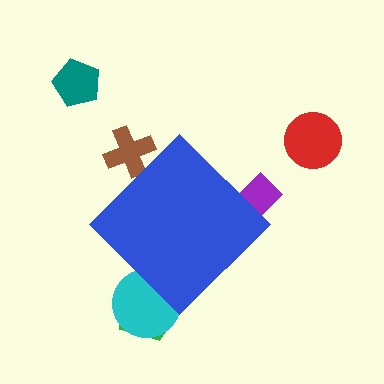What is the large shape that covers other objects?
A blue diamond.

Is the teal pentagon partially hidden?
No, the teal pentagon is fully visible.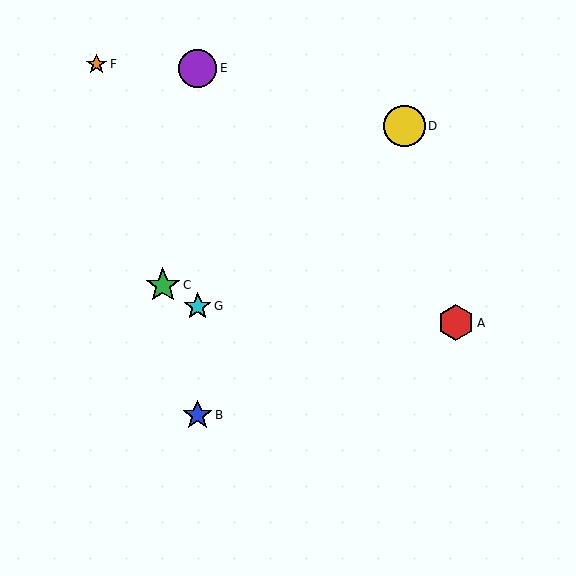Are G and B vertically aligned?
Yes, both are at x≈198.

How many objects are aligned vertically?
3 objects (B, E, G) are aligned vertically.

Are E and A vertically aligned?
No, E is at x≈198 and A is at x≈456.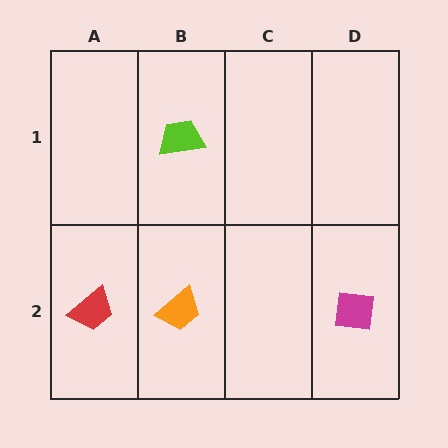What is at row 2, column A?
A red trapezoid.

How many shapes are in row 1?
1 shape.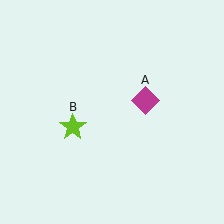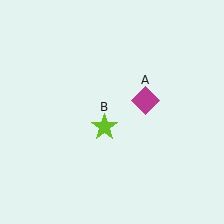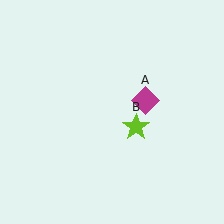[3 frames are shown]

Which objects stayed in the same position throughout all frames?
Magenta diamond (object A) remained stationary.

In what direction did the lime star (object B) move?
The lime star (object B) moved right.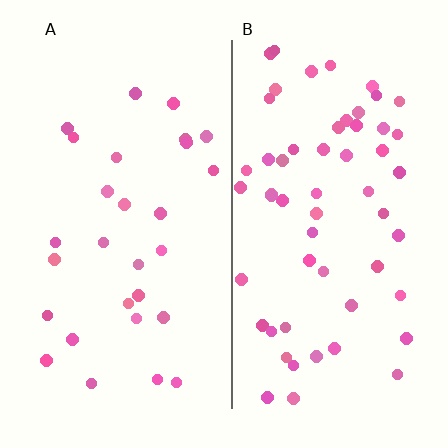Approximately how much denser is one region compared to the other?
Approximately 2.0× — region B over region A.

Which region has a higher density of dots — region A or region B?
B (the right).